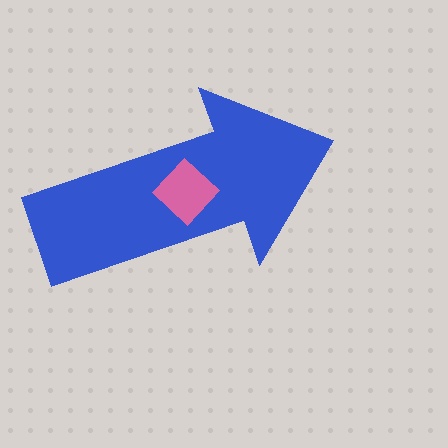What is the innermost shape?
The pink diamond.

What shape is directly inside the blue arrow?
The pink diamond.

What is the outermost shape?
The blue arrow.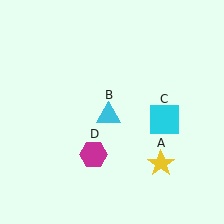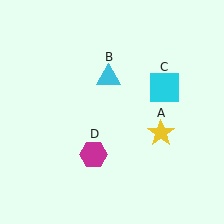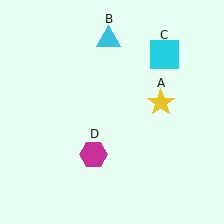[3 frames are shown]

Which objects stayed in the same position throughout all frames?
Magenta hexagon (object D) remained stationary.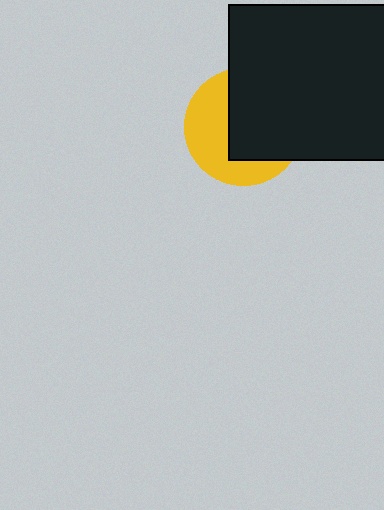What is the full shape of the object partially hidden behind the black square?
The partially hidden object is a yellow circle.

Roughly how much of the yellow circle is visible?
A small part of it is visible (roughly 44%).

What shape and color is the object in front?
The object in front is a black square.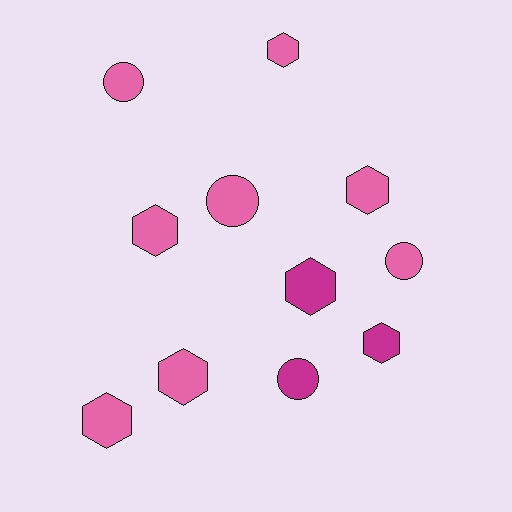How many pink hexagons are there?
There are 5 pink hexagons.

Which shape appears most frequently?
Hexagon, with 7 objects.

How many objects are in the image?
There are 11 objects.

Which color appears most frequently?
Pink, with 8 objects.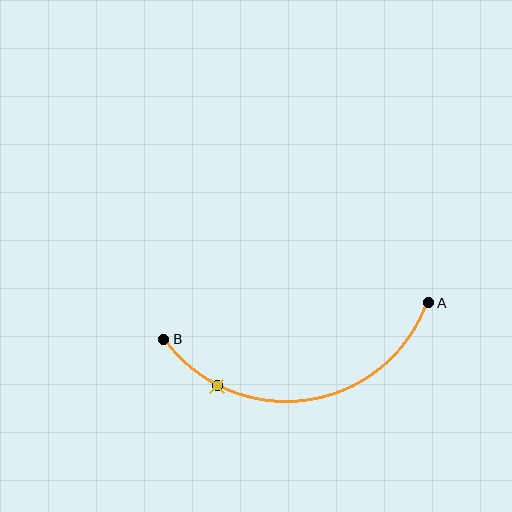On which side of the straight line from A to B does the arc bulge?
The arc bulges below the straight line connecting A and B.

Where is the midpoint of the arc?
The arc midpoint is the point on the curve farthest from the straight line joining A and B. It sits below that line.